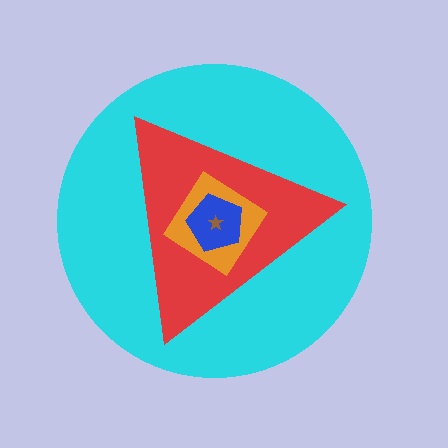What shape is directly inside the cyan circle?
The red triangle.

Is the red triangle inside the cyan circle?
Yes.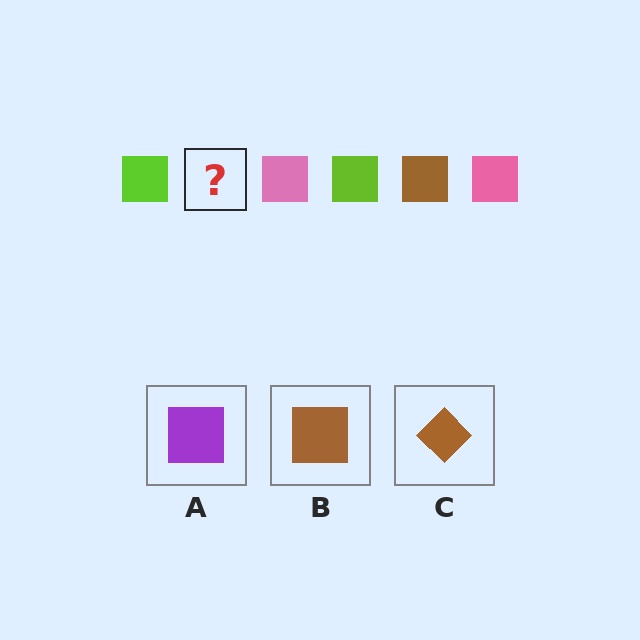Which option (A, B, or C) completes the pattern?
B.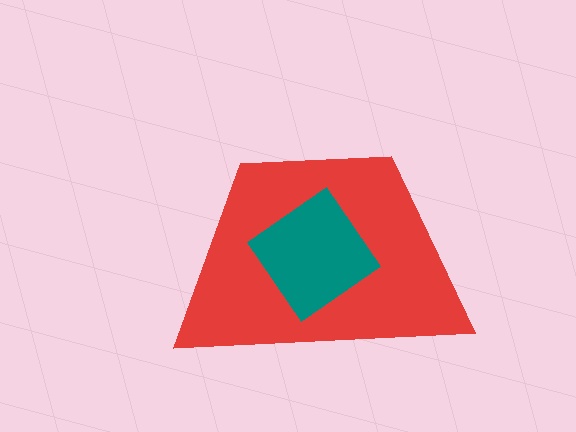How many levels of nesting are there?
2.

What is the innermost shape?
The teal diamond.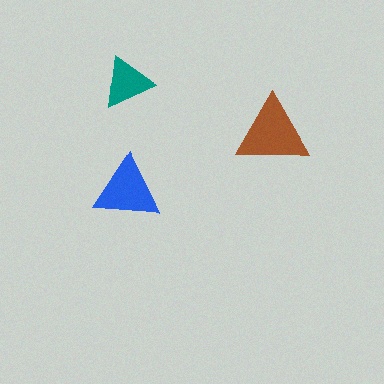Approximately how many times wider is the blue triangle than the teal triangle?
About 1.5 times wider.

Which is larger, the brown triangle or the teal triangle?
The brown one.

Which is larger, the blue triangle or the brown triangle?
The brown one.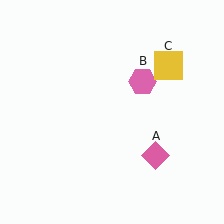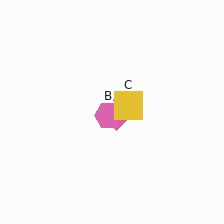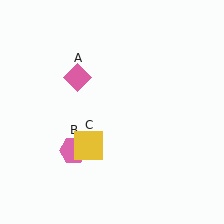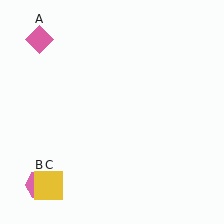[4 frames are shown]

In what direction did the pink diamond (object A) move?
The pink diamond (object A) moved up and to the left.